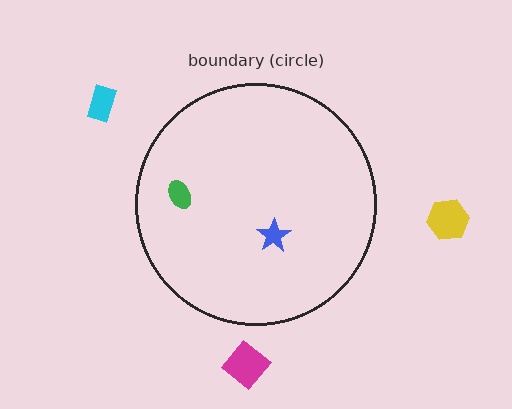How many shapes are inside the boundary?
2 inside, 3 outside.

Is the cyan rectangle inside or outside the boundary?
Outside.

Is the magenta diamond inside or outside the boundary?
Outside.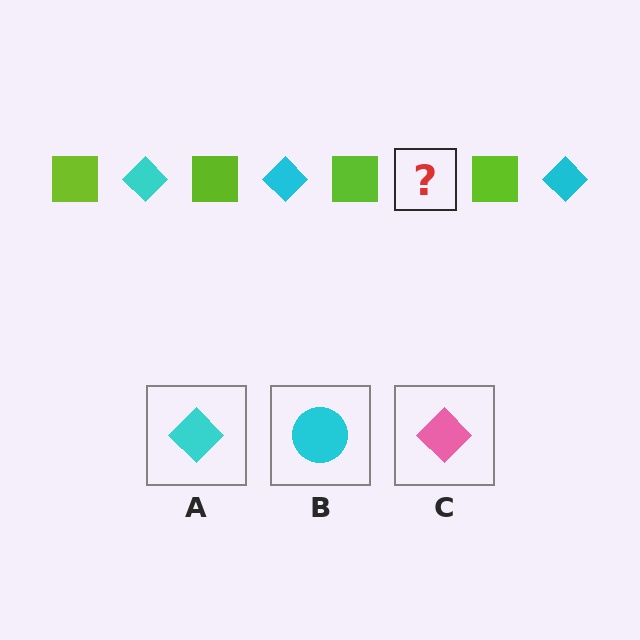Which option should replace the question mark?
Option A.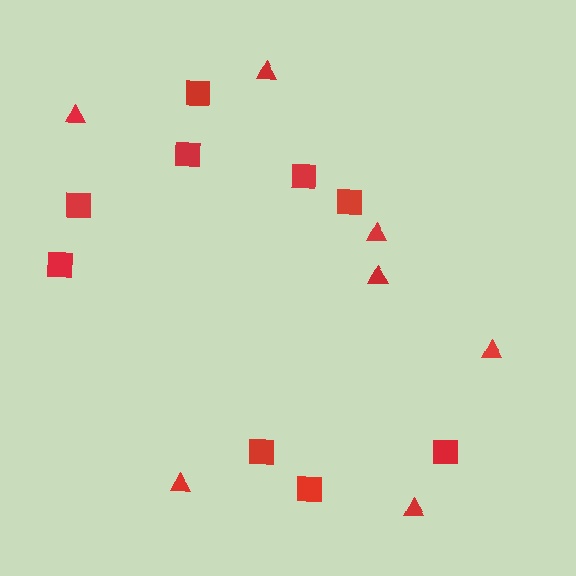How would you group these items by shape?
There are 2 groups: one group of triangles (7) and one group of squares (9).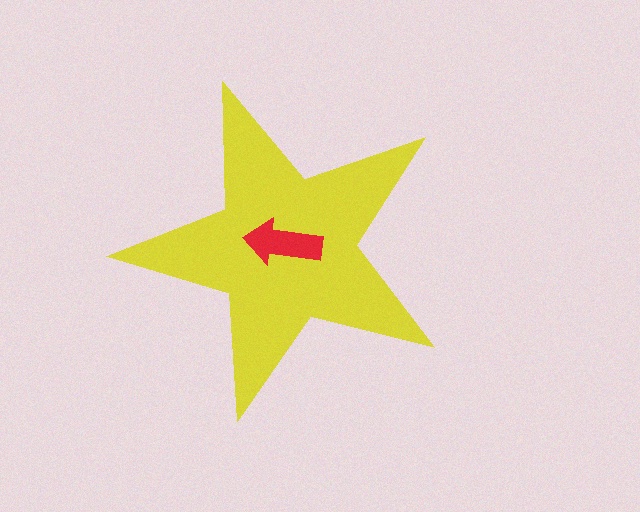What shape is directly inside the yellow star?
The red arrow.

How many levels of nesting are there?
2.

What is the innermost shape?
The red arrow.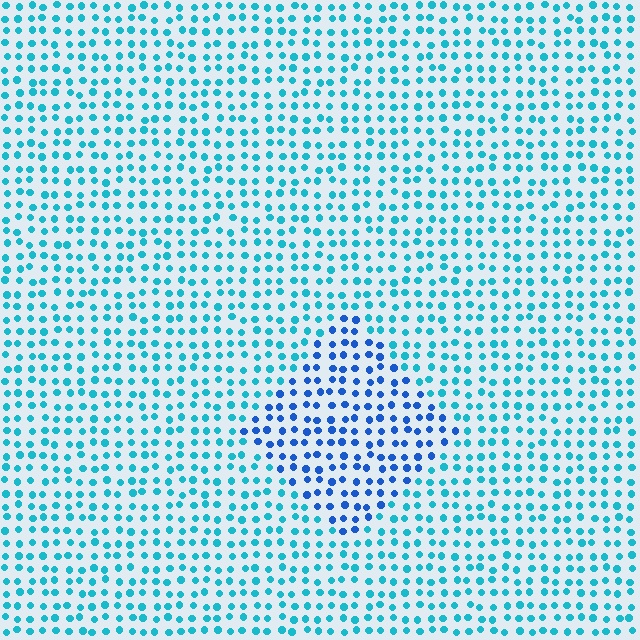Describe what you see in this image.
The image is filled with small cyan elements in a uniform arrangement. A diamond-shaped region is visible where the elements are tinted to a slightly different hue, forming a subtle color boundary.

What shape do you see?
I see a diamond.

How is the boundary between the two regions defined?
The boundary is defined purely by a slight shift in hue (about 33 degrees). Spacing, size, and orientation are identical on both sides.